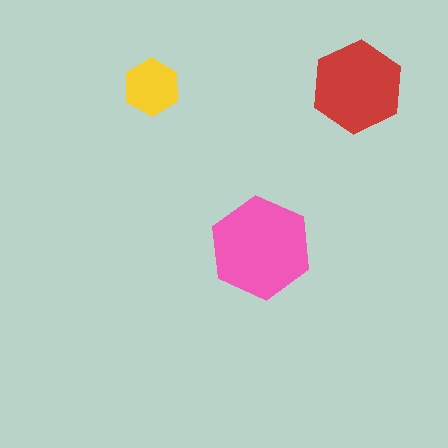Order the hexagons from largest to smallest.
the pink one, the red one, the yellow one.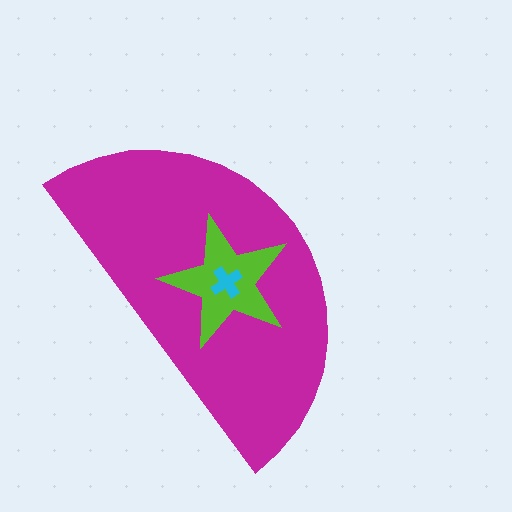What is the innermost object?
The cyan cross.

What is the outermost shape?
The magenta semicircle.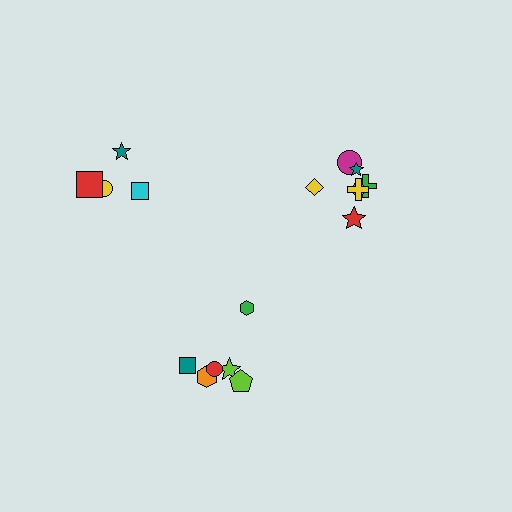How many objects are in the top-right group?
There are 7 objects.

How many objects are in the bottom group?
There are 6 objects.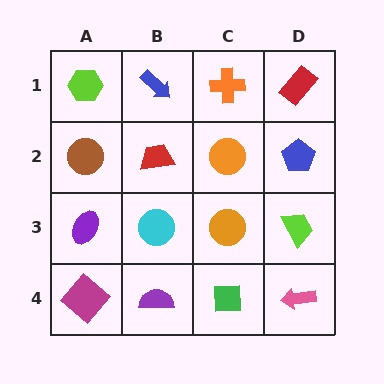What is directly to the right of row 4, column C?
A pink arrow.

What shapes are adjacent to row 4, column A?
A purple ellipse (row 3, column A), a purple semicircle (row 4, column B).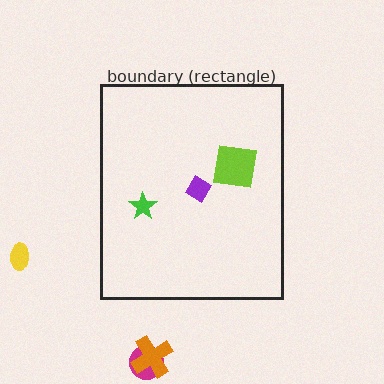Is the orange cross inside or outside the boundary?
Outside.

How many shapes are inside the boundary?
3 inside, 3 outside.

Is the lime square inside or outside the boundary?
Inside.